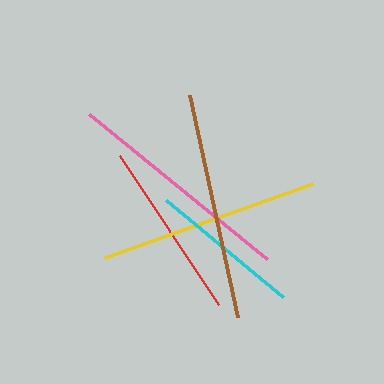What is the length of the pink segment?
The pink segment is approximately 230 pixels long.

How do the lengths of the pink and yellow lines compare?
The pink and yellow lines are approximately the same length.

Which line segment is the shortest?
The cyan line is the shortest at approximately 152 pixels.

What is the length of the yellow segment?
The yellow segment is approximately 220 pixels long.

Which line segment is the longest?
The pink line is the longest at approximately 230 pixels.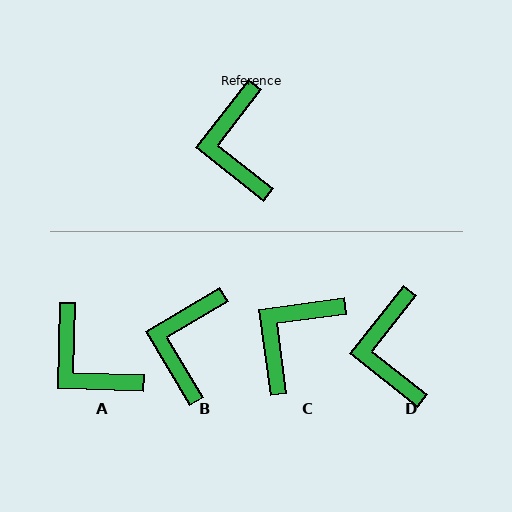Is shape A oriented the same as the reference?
No, it is off by about 37 degrees.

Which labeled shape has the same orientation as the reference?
D.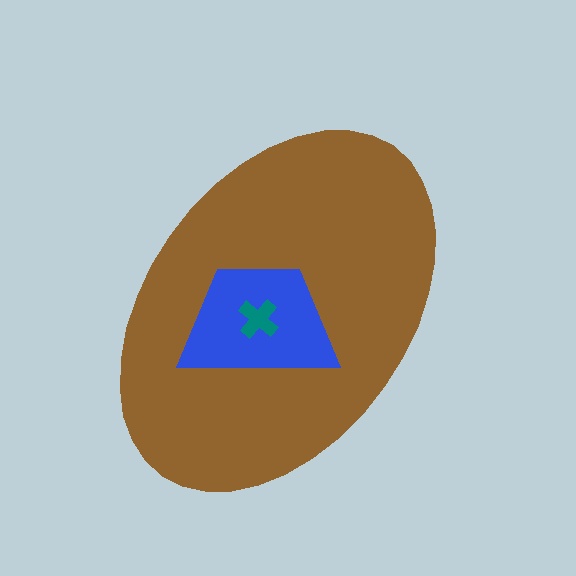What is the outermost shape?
The brown ellipse.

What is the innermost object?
The teal cross.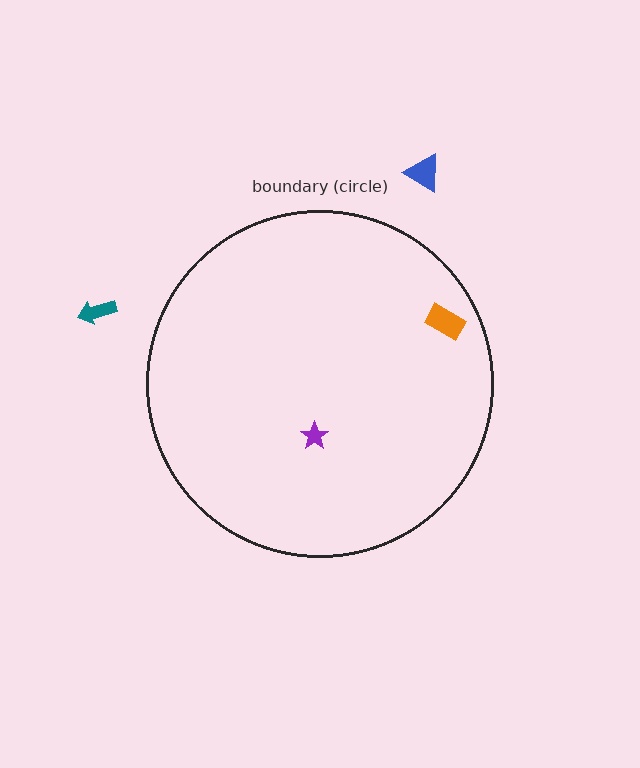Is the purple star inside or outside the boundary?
Inside.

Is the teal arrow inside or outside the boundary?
Outside.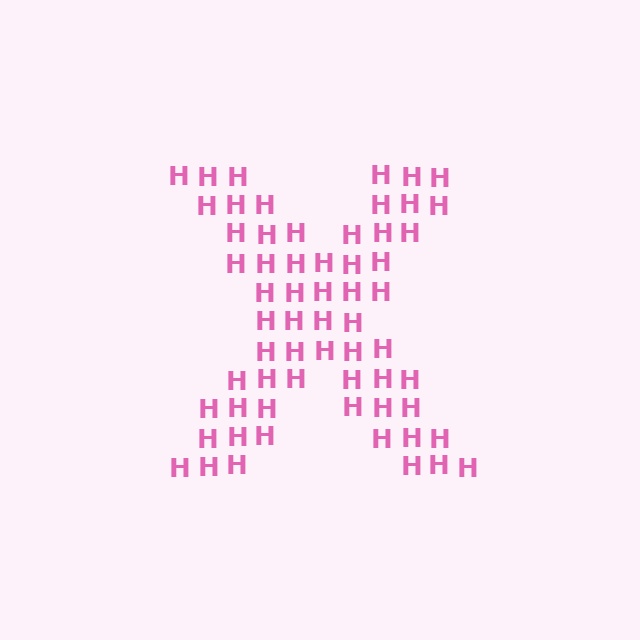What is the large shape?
The large shape is the letter X.